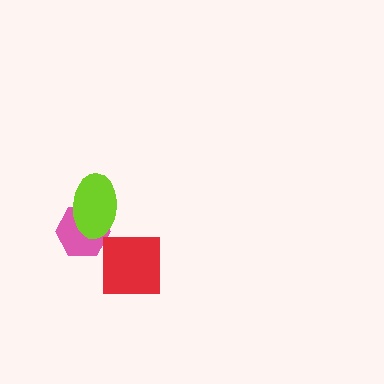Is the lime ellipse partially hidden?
No, no other shape covers it.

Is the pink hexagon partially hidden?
Yes, it is partially covered by another shape.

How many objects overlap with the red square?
0 objects overlap with the red square.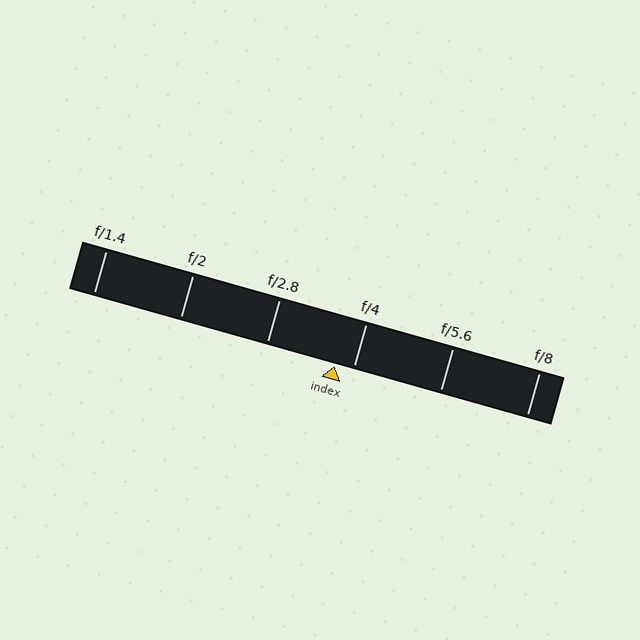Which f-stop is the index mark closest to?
The index mark is closest to f/4.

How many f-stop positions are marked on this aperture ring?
There are 6 f-stop positions marked.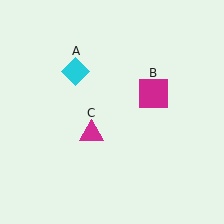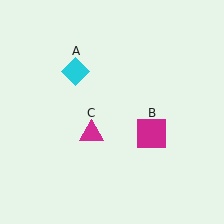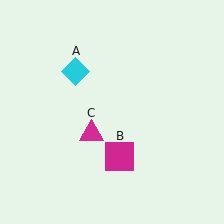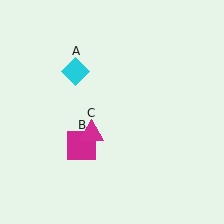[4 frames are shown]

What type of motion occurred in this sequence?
The magenta square (object B) rotated clockwise around the center of the scene.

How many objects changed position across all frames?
1 object changed position: magenta square (object B).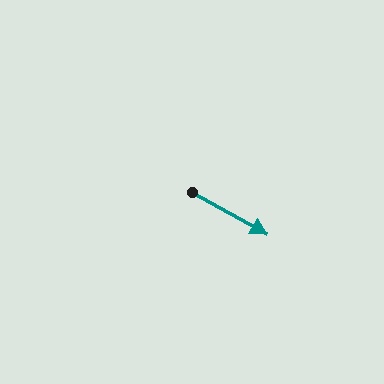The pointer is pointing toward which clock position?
Roughly 4 o'clock.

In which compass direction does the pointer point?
Southeast.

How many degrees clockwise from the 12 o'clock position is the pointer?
Approximately 119 degrees.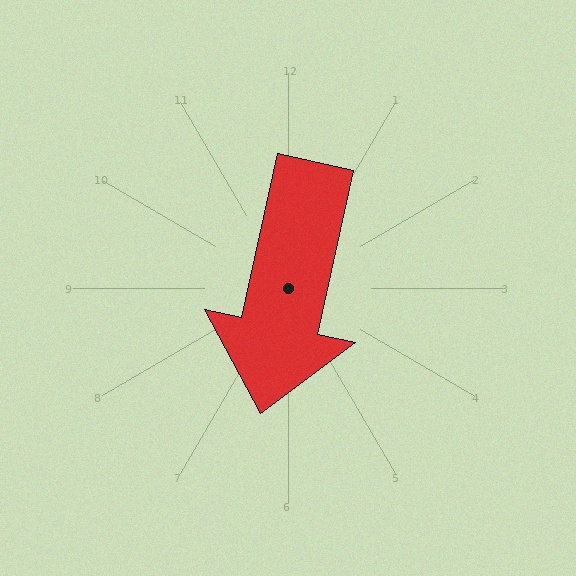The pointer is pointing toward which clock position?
Roughly 6 o'clock.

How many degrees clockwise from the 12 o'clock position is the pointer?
Approximately 192 degrees.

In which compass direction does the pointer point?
South.